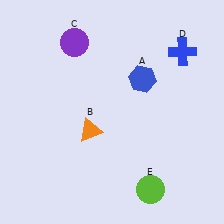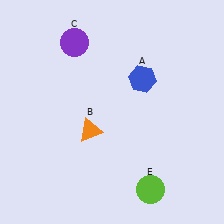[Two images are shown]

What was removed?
The blue cross (D) was removed in Image 2.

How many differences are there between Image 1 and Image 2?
There is 1 difference between the two images.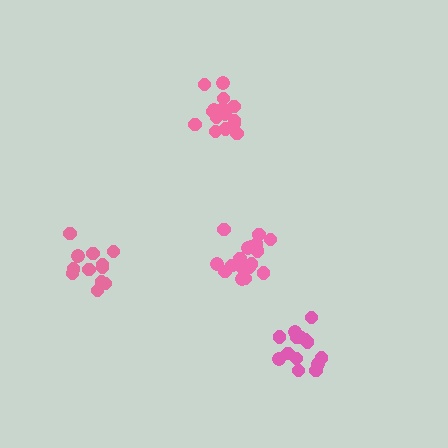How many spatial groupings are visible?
There are 4 spatial groupings.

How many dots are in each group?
Group 1: 17 dots, Group 2: 18 dots, Group 3: 15 dots, Group 4: 12 dots (62 total).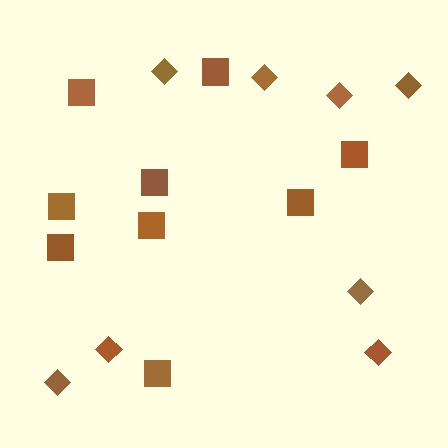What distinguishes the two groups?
There are 2 groups: one group of squares (9) and one group of diamonds (8).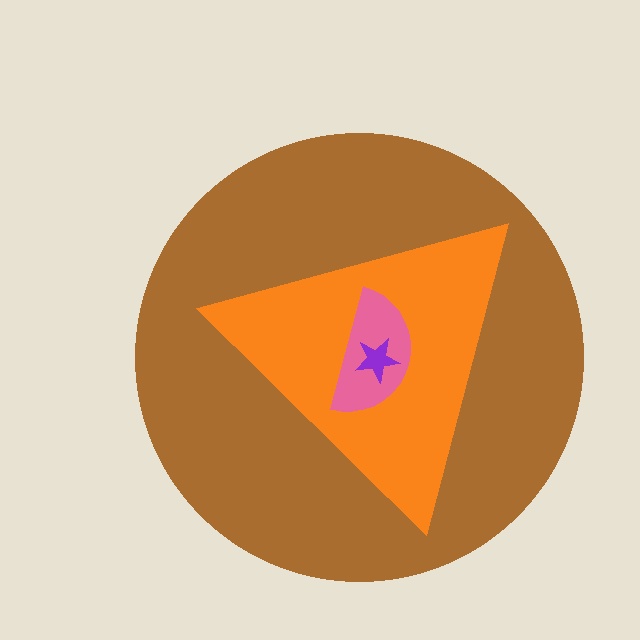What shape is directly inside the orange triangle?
The pink semicircle.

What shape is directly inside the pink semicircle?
The purple star.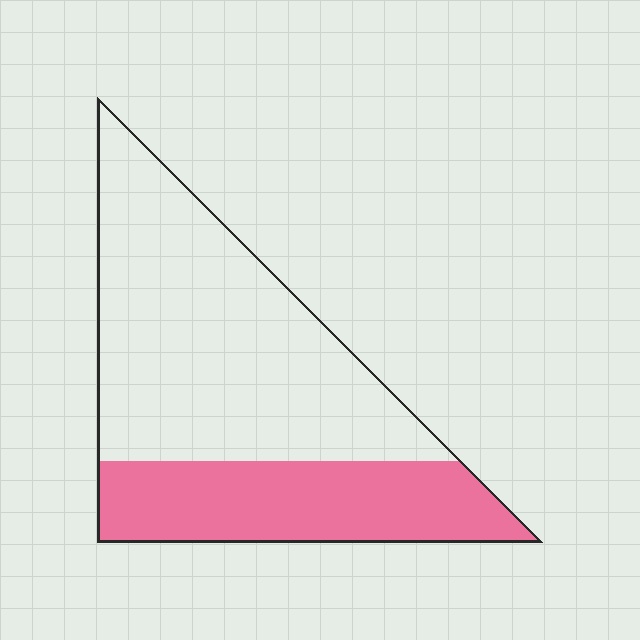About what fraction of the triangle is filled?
About one third (1/3).